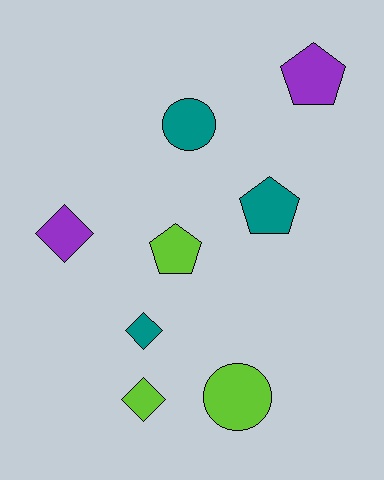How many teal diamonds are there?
There is 1 teal diamond.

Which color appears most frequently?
Lime, with 3 objects.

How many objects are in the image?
There are 8 objects.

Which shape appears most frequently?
Diamond, with 3 objects.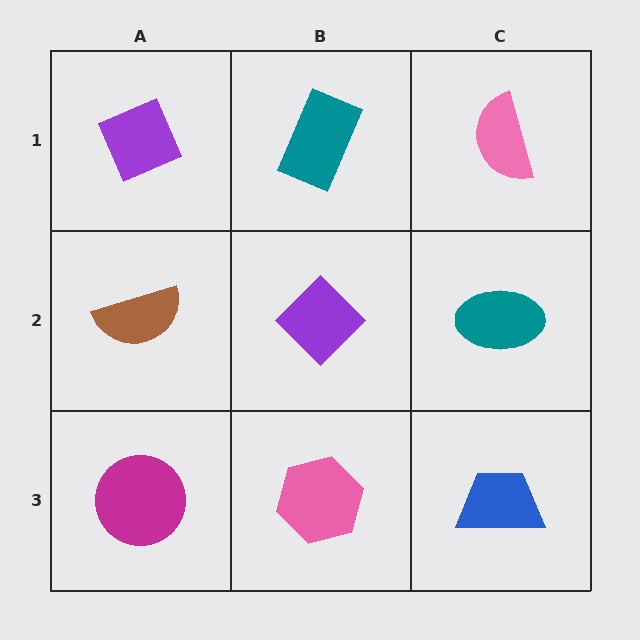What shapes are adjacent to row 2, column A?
A purple diamond (row 1, column A), a magenta circle (row 3, column A), a purple diamond (row 2, column B).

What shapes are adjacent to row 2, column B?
A teal rectangle (row 1, column B), a pink hexagon (row 3, column B), a brown semicircle (row 2, column A), a teal ellipse (row 2, column C).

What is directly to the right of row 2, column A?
A purple diamond.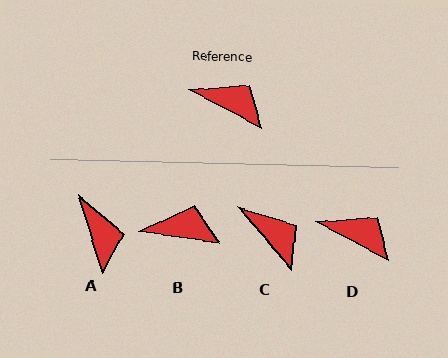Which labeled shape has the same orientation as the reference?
D.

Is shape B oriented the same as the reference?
No, it is off by about 20 degrees.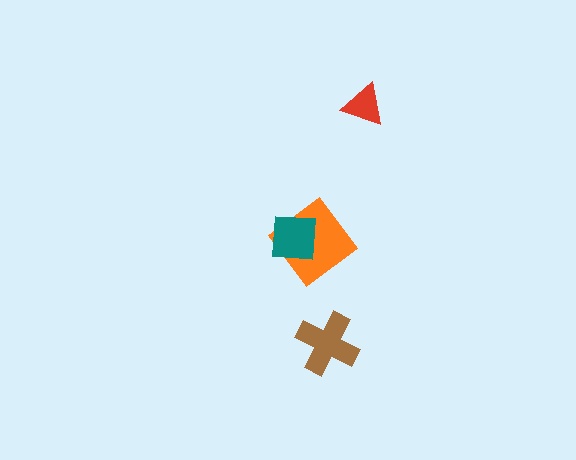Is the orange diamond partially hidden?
Yes, it is partially covered by another shape.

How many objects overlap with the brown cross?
0 objects overlap with the brown cross.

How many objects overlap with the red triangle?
0 objects overlap with the red triangle.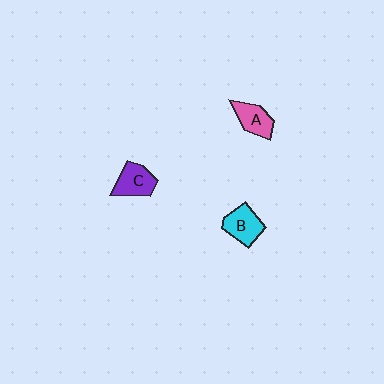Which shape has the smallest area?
Shape A (pink).